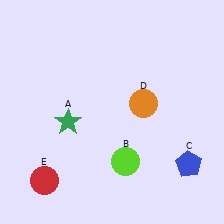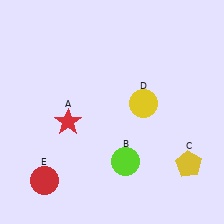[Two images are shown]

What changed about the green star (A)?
In Image 1, A is green. In Image 2, it changed to red.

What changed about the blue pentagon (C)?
In Image 1, C is blue. In Image 2, it changed to yellow.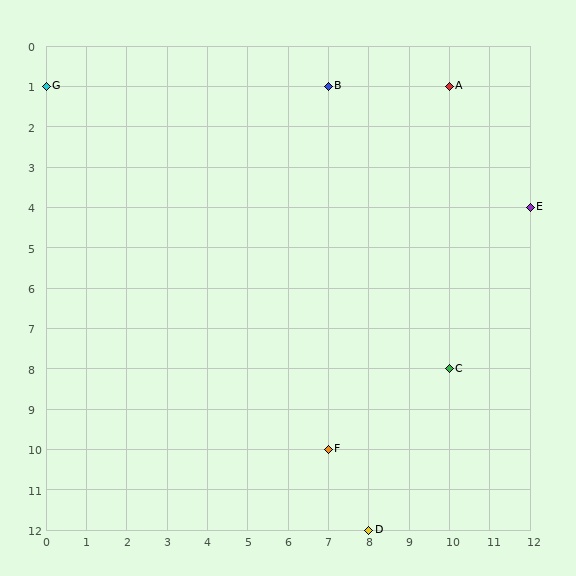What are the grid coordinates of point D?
Point D is at grid coordinates (8, 12).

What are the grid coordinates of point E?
Point E is at grid coordinates (12, 4).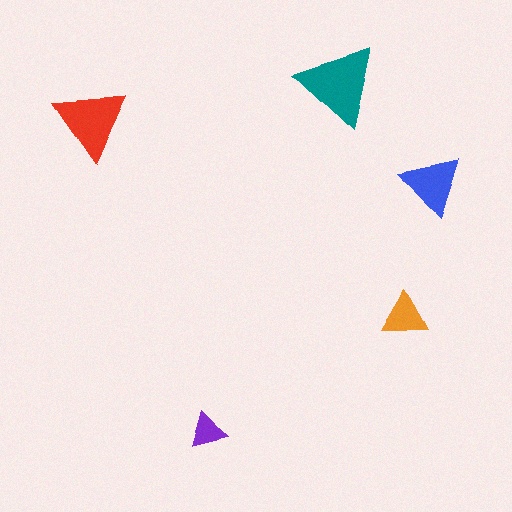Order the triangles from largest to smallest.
the teal one, the red one, the blue one, the orange one, the purple one.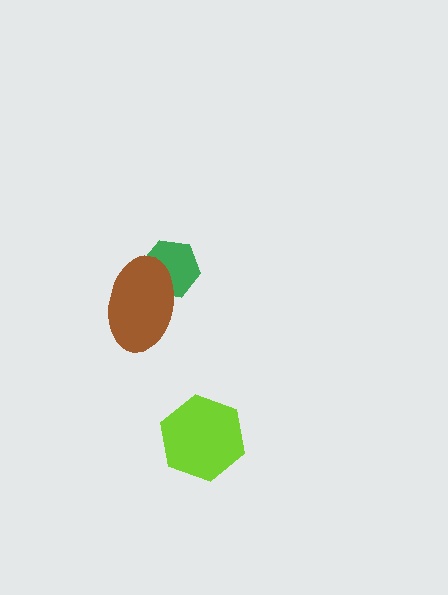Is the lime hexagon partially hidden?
No, no other shape covers it.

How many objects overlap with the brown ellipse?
1 object overlaps with the brown ellipse.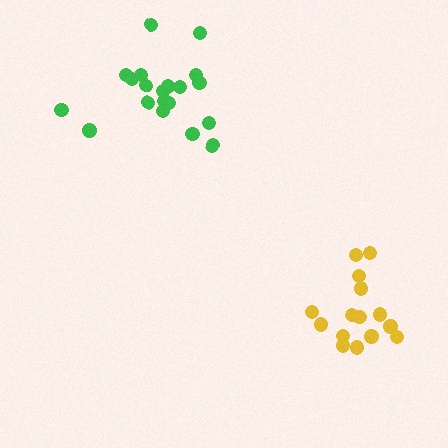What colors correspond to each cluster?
The clusters are colored: green, yellow.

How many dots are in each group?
Group 1: 20 dots, Group 2: 15 dots (35 total).